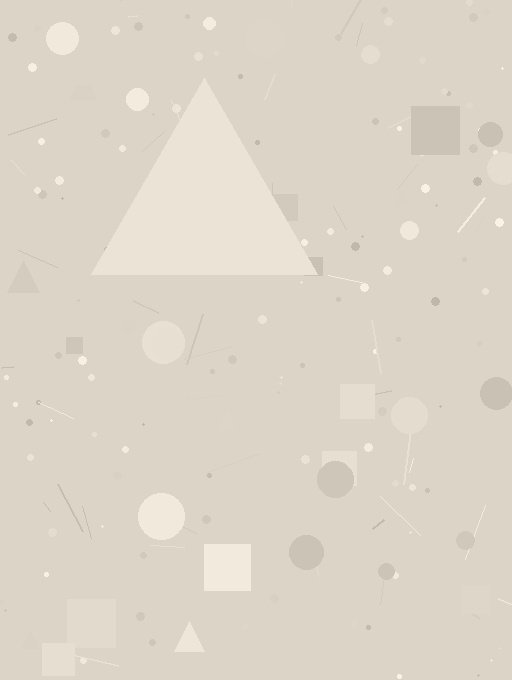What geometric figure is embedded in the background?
A triangle is embedded in the background.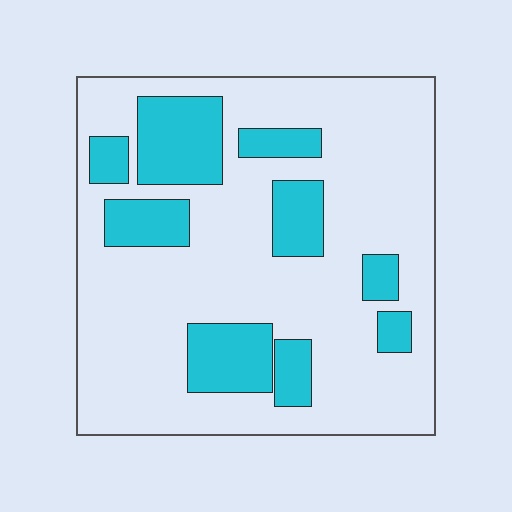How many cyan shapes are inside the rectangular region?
9.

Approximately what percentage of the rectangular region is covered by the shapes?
Approximately 25%.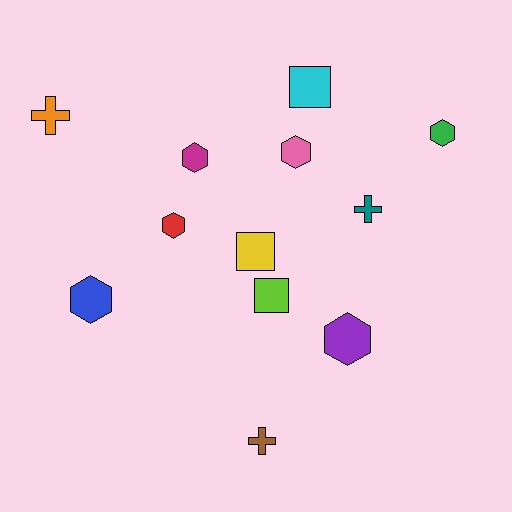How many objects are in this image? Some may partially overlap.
There are 12 objects.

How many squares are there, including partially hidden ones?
There are 3 squares.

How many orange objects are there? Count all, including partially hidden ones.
There is 1 orange object.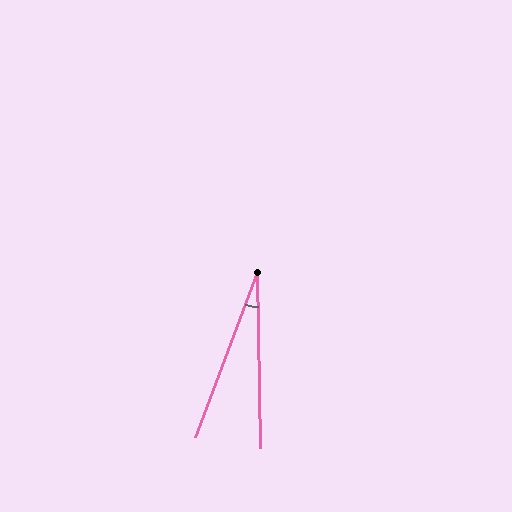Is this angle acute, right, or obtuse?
It is acute.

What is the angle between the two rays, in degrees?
Approximately 22 degrees.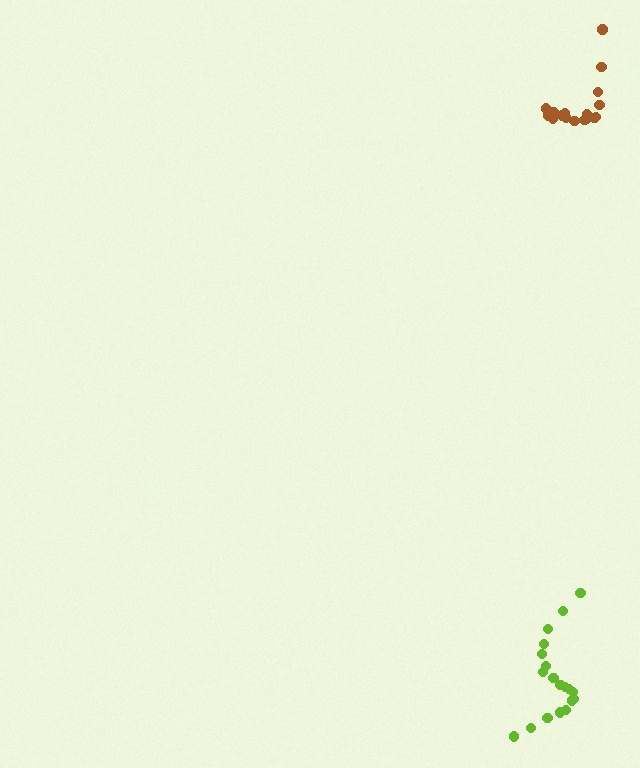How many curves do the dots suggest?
There are 2 distinct paths.